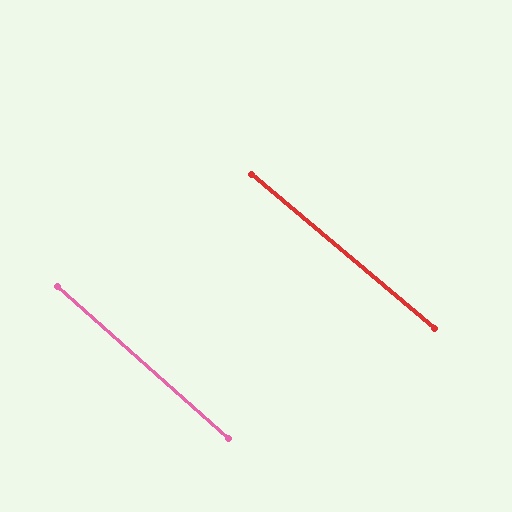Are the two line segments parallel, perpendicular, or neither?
Parallel — their directions differ by only 1.7°.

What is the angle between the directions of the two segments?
Approximately 2 degrees.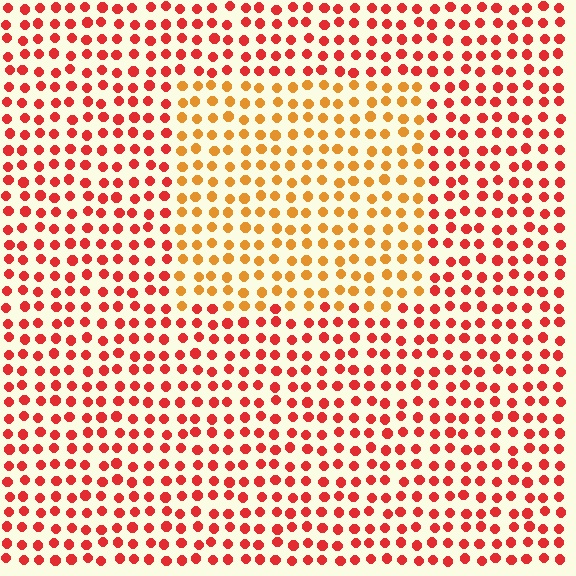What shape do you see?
I see a rectangle.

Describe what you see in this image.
The image is filled with small red elements in a uniform arrangement. A rectangle-shaped region is visible where the elements are tinted to a slightly different hue, forming a subtle color boundary.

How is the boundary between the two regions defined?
The boundary is defined purely by a slight shift in hue (about 35 degrees). Spacing, size, and orientation are identical on both sides.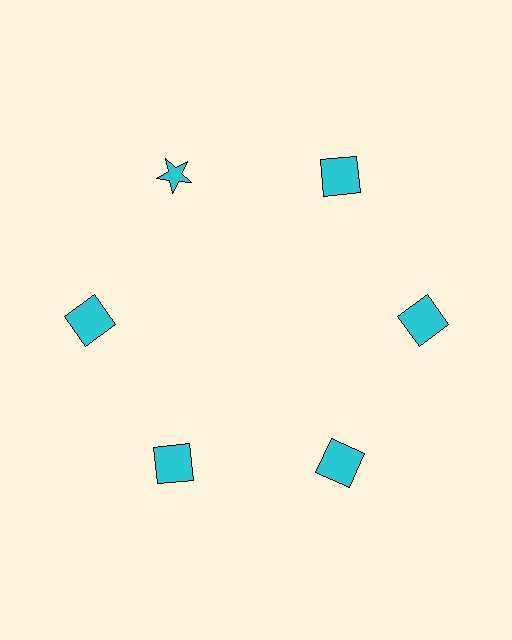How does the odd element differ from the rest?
It has a different shape: star instead of square.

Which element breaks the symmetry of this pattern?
The cyan star at roughly the 11 o'clock position breaks the symmetry. All other shapes are cyan squares.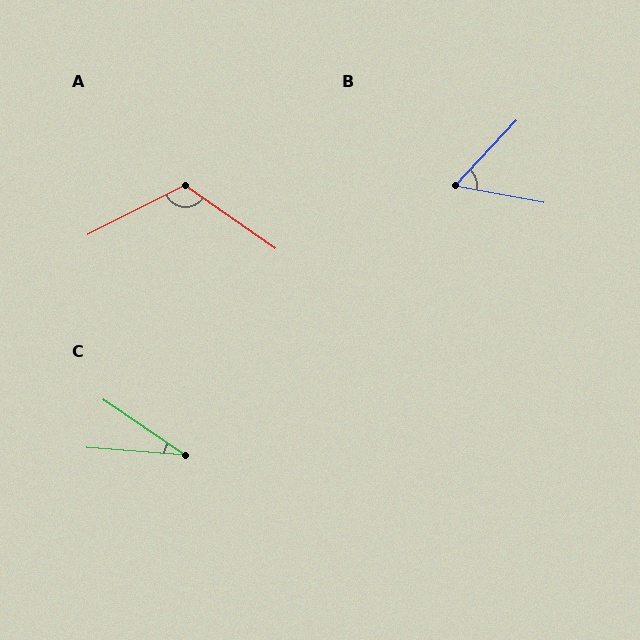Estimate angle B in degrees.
Approximately 58 degrees.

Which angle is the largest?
A, at approximately 118 degrees.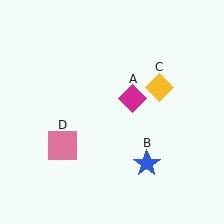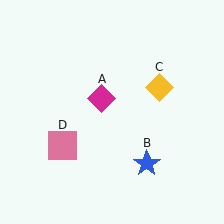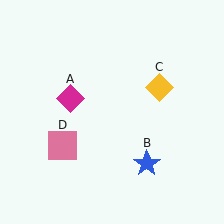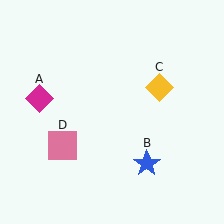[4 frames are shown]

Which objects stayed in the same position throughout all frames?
Blue star (object B) and yellow diamond (object C) and pink square (object D) remained stationary.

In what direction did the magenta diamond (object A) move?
The magenta diamond (object A) moved left.